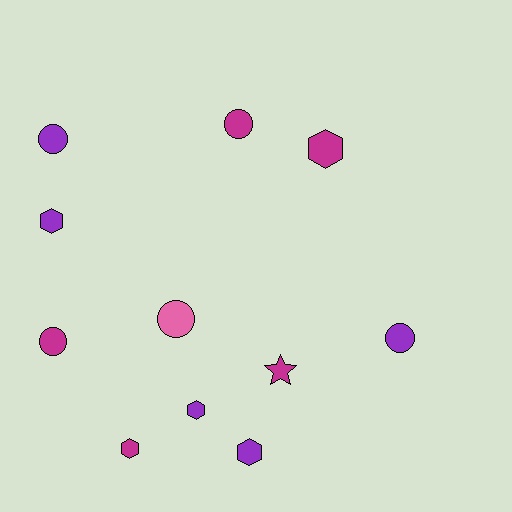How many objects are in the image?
There are 11 objects.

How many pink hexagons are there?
There are no pink hexagons.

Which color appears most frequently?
Purple, with 5 objects.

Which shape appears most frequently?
Circle, with 5 objects.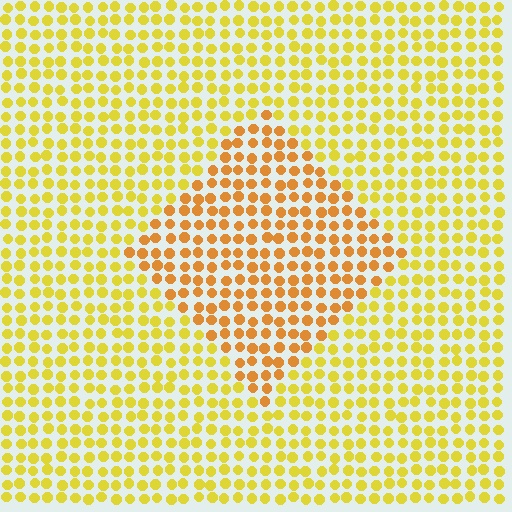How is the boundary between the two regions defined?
The boundary is defined purely by a slight shift in hue (about 27 degrees). Spacing, size, and orientation are identical on both sides.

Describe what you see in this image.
The image is filled with small yellow elements in a uniform arrangement. A diamond-shaped region is visible where the elements are tinted to a slightly different hue, forming a subtle color boundary.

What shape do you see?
I see a diamond.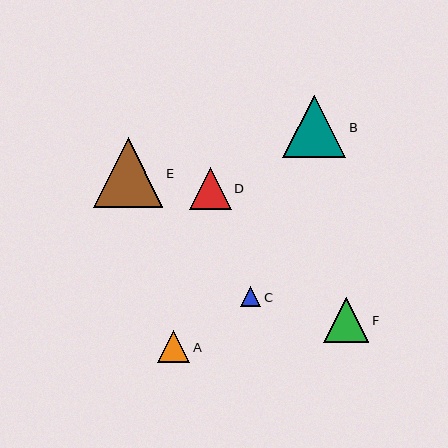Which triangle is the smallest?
Triangle C is the smallest with a size of approximately 20 pixels.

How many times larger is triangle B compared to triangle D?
Triangle B is approximately 1.5 times the size of triangle D.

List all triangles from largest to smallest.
From largest to smallest: E, B, F, D, A, C.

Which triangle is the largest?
Triangle E is the largest with a size of approximately 70 pixels.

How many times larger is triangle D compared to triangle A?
Triangle D is approximately 1.3 times the size of triangle A.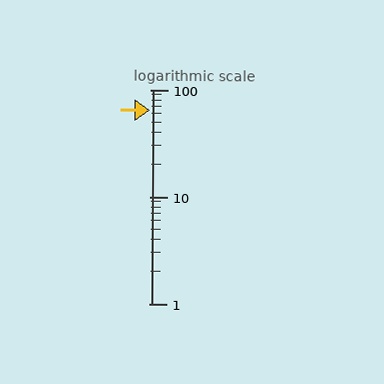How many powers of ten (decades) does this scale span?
The scale spans 2 decades, from 1 to 100.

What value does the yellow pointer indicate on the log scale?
The pointer indicates approximately 64.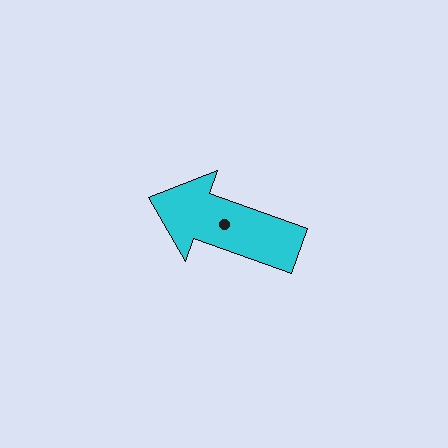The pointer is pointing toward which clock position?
Roughly 10 o'clock.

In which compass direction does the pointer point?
West.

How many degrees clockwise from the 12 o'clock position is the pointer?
Approximately 290 degrees.